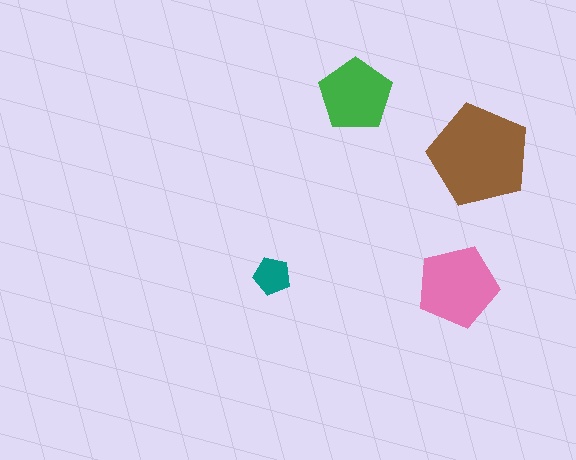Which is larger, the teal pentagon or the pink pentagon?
The pink one.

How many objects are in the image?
There are 4 objects in the image.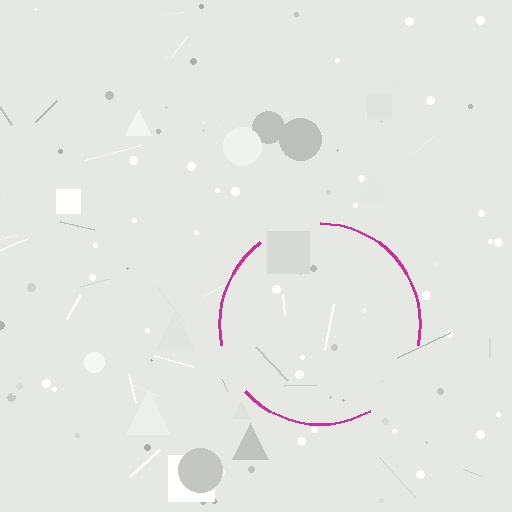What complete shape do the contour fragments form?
The contour fragments form a circle.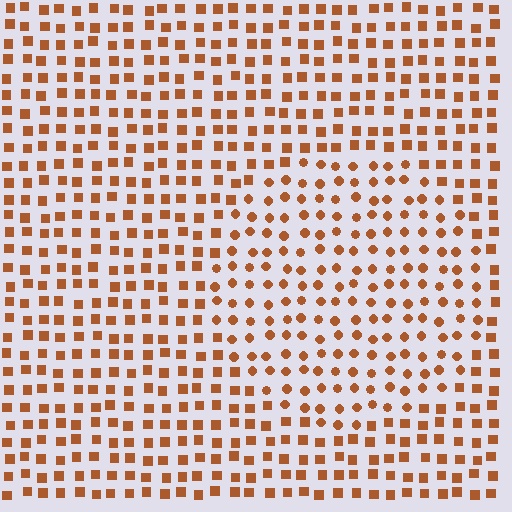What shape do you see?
I see a circle.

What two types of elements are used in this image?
The image uses circles inside the circle region and squares outside it.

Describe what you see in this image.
The image is filled with small brown elements arranged in a uniform grid. A circle-shaped region contains circles, while the surrounding area contains squares. The boundary is defined purely by the change in element shape.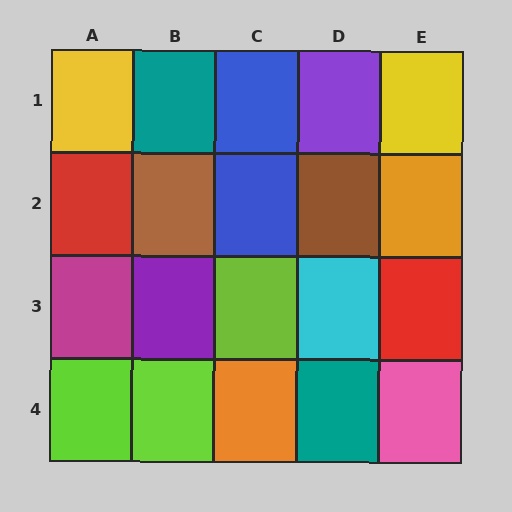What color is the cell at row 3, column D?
Cyan.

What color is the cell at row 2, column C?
Blue.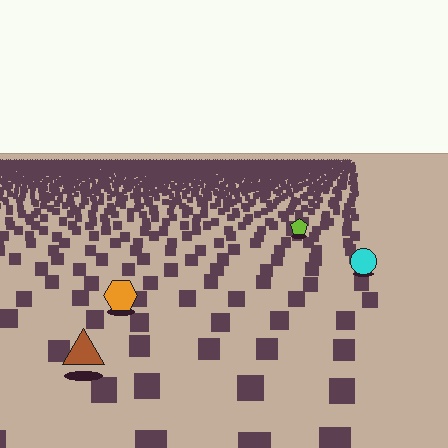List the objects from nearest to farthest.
From nearest to farthest: the brown triangle, the orange hexagon, the cyan circle, the lime pentagon.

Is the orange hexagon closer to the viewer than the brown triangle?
No. The brown triangle is closer — you can tell from the texture gradient: the ground texture is coarser near it.